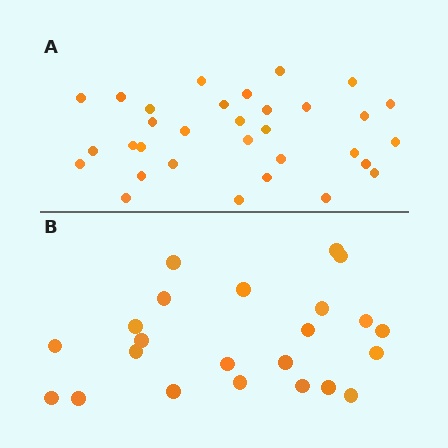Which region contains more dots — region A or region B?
Region A (the top region) has more dots.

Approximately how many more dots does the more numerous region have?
Region A has roughly 8 or so more dots than region B.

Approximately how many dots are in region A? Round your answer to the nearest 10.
About 30 dots. (The exact count is 32, which rounds to 30.)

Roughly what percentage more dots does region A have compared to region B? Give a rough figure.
About 40% more.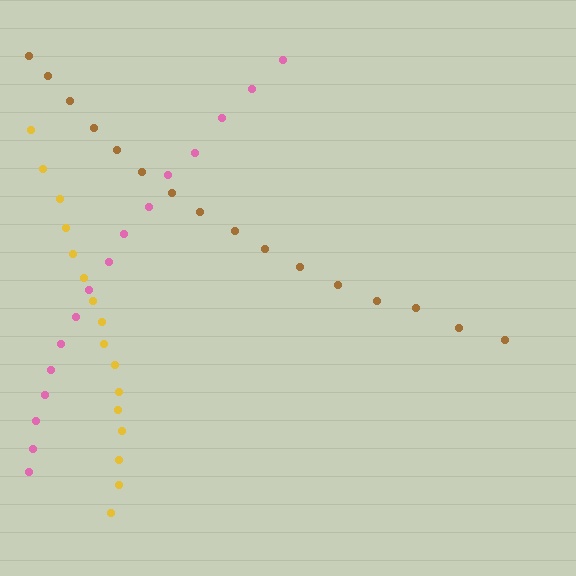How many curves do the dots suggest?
There are 3 distinct paths.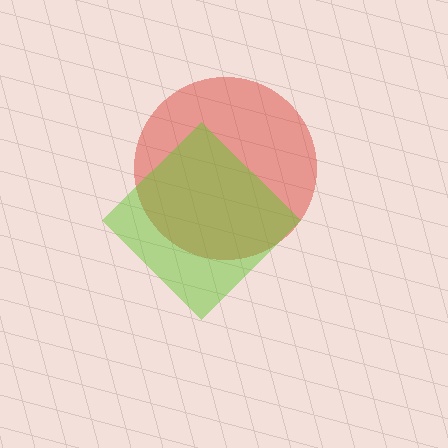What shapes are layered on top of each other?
The layered shapes are: a red circle, a lime diamond.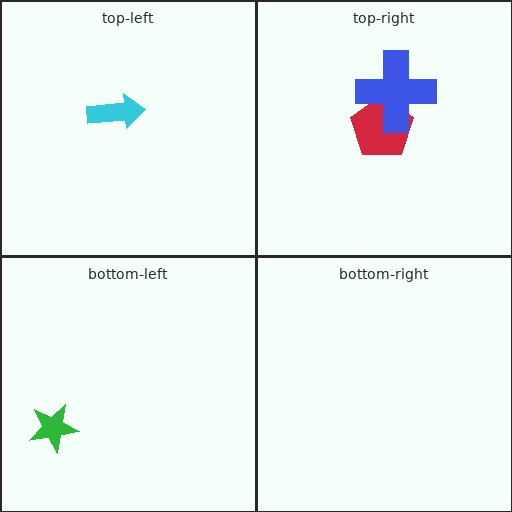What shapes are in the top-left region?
The cyan arrow.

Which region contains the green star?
The bottom-left region.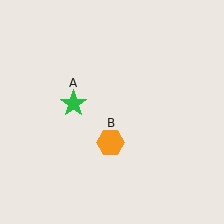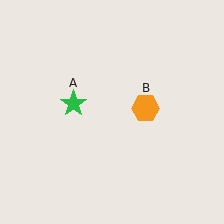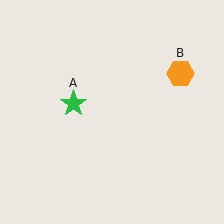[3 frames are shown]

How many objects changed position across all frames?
1 object changed position: orange hexagon (object B).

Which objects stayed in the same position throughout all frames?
Green star (object A) remained stationary.